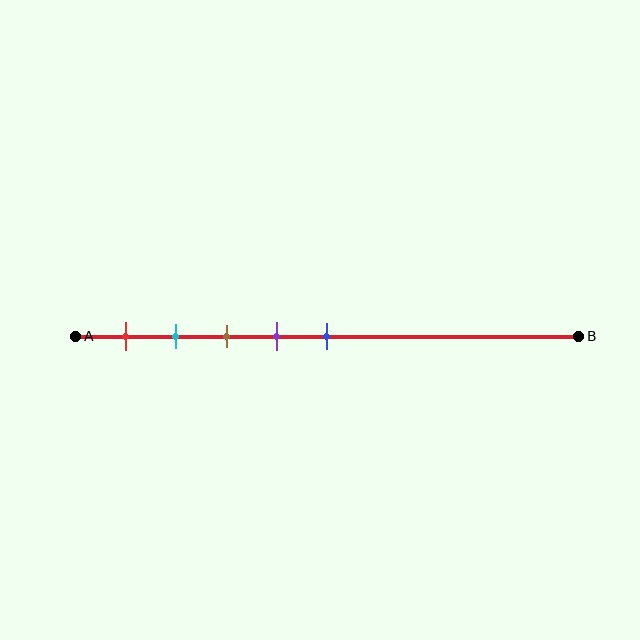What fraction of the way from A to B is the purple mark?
The purple mark is approximately 40% (0.4) of the way from A to B.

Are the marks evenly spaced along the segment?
Yes, the marks are approximately evenly spaced.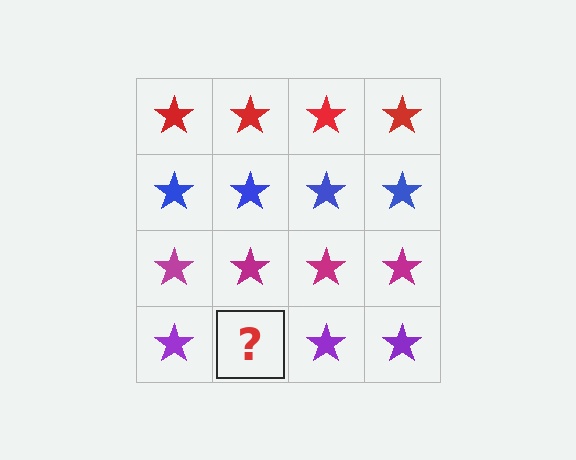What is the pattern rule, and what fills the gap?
The rule is that each row has a consistent color. The gap should be filled with a purple star.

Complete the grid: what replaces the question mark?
The question mark should be replaced with a purple star.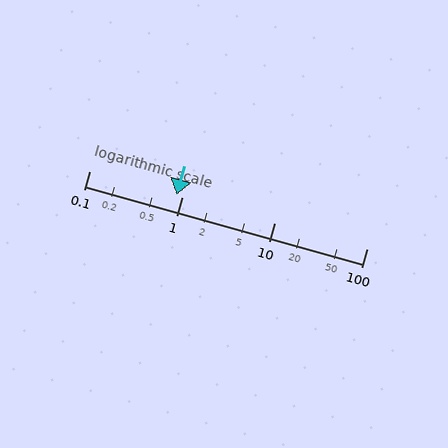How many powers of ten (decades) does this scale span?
The scale spans 3 decades, from 0.1 to 100.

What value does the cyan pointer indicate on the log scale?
The pointer indicates approximately 0.88.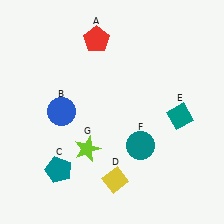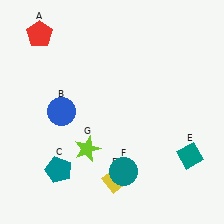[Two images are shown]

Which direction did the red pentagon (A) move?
The red pentagon (A) moved left.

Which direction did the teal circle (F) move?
The teal circle (F) moved down.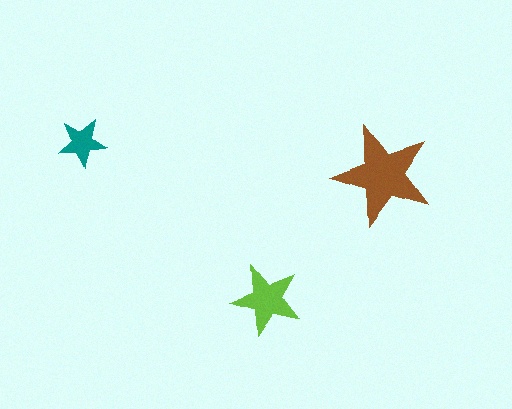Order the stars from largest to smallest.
the brown one, the lime one, the teal one.